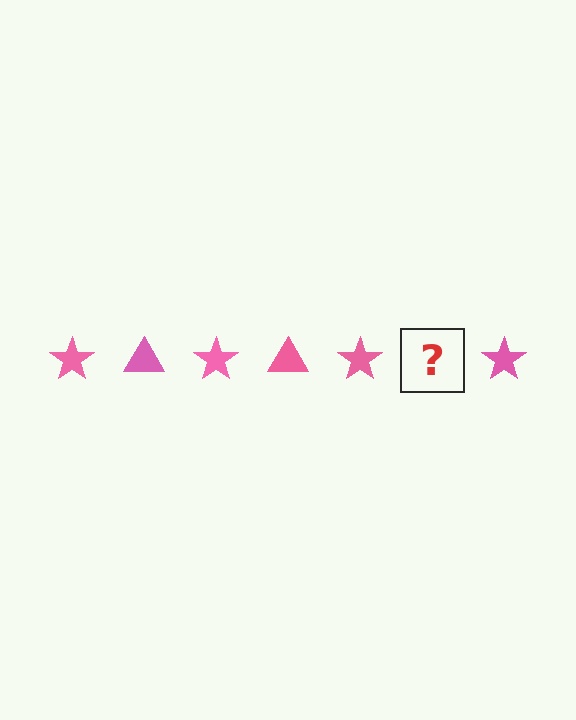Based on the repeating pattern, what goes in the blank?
The blank should be a pink triangle.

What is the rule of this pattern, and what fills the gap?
The rule is that the pattern cycles through star, triangle shapes in pink. The gap should be filled with a pink triangle.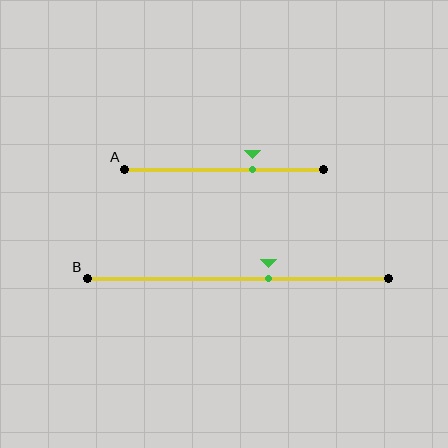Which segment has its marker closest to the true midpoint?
Segment B has its marker closest to the true midpoint.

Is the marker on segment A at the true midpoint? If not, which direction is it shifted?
No, the marker on segment A is shifted to the right by about 14% of the segment length.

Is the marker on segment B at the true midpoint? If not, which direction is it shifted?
No, the marker on segment B is shifted to the right by about 10% of the segment length.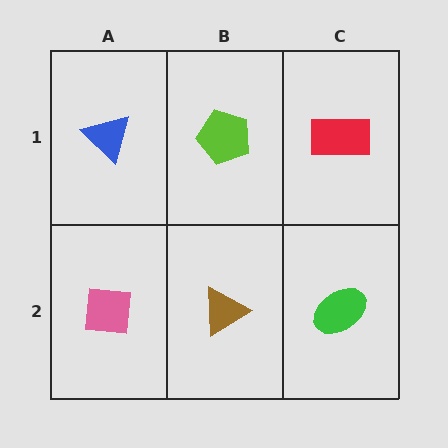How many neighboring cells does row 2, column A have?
2.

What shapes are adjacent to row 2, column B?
A lime pentagon (row 1, column B), a pink square (row 2, column A), a green ellipse (row 2, column C).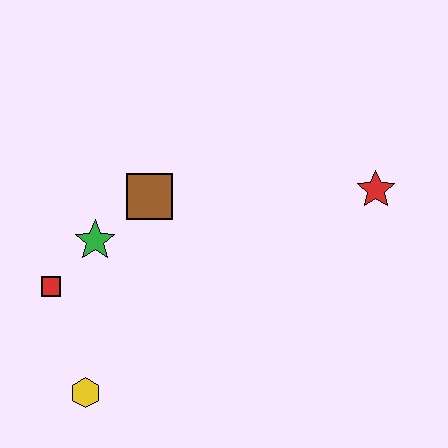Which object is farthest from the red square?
The red star is farthest from the red square.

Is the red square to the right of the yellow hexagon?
No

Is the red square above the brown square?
No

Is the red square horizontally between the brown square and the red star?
No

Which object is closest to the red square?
The green star is closest to the red square.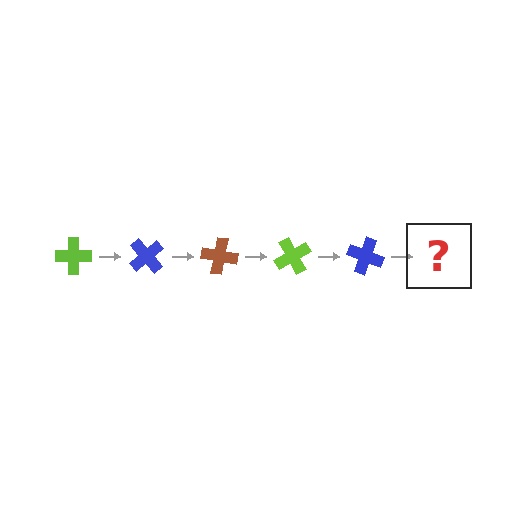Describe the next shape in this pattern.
It should be a brown cross, rotated 250 degrees from the start.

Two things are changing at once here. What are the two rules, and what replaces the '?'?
The two rules are that it rotates 50 degrees each step and the color cycles through lime, blue, and brown. The '?' should be a brown cross, rotated 250 degrees from the start.